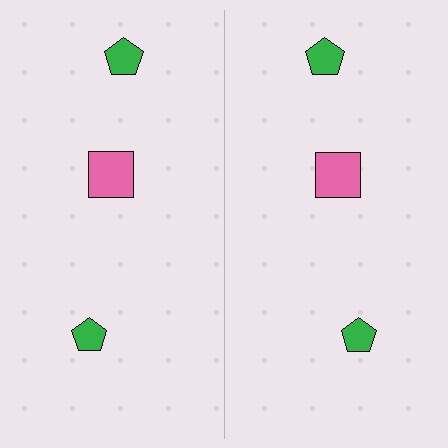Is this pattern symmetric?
Yes, this pattern has bilateral (reflection) symmetry.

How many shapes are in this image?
There are 6 shapes in this image.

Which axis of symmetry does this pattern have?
The pattern has a vertical axis of symmetry running through the center of the image.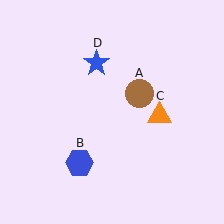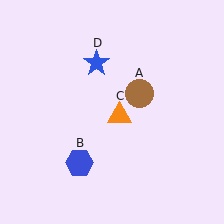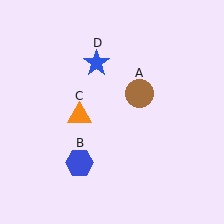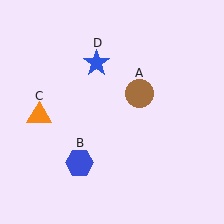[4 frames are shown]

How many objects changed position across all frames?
1 object changed position: orange triangle (object C).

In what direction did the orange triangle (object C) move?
The orange triangle (object C) moved left.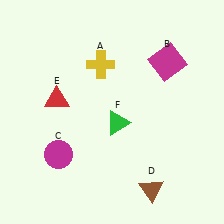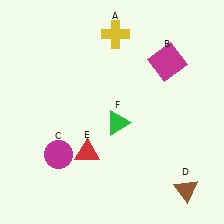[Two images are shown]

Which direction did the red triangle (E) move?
The red triangle (E) moved down.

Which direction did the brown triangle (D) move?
The brown triangle (D) moved right.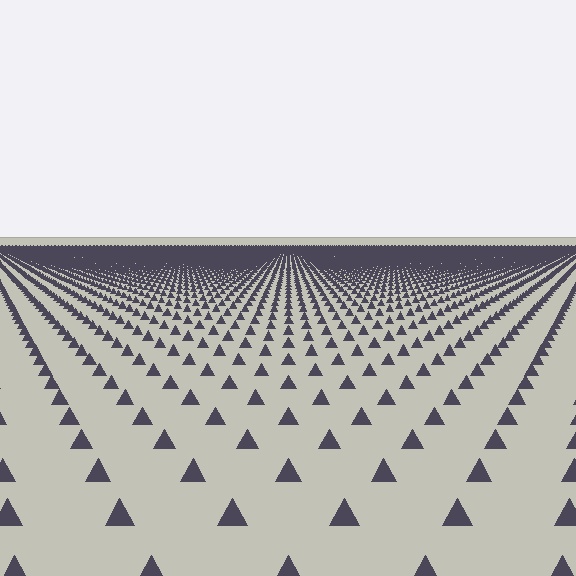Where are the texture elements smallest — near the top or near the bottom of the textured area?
Near the top.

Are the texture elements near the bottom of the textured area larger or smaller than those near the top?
Larger. Near the bottom, elements are closer to the viewer and appear at a bigger on-screen size.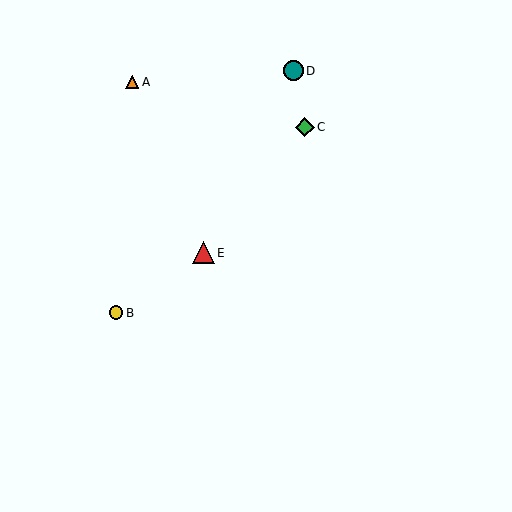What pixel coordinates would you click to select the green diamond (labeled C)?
Click at (305, 127) to select the green diamond C.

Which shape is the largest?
The red triangle (labeled E) is the largest.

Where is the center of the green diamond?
The center of the green diamond is at (305, 127).